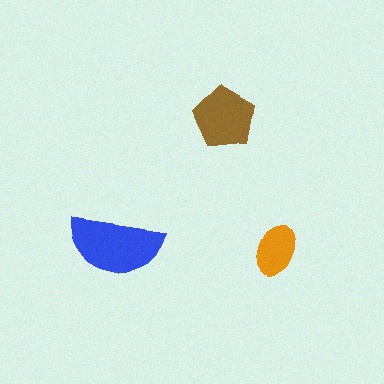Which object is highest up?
The brown pentagon is topmost.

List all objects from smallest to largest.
The orange ellipse, the brown pentagon, the blue semicircle.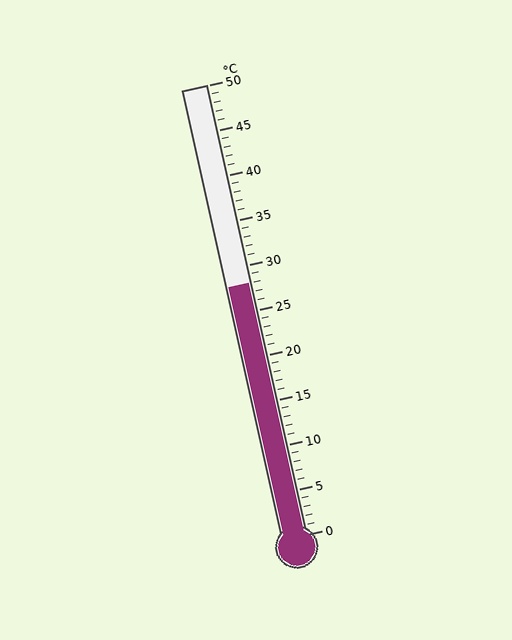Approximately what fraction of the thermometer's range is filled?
The thermometer is filled to approximately 55% of its range.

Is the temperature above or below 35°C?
The temperature is below 35°C.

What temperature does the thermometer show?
The thermometer shows approximately 28°C.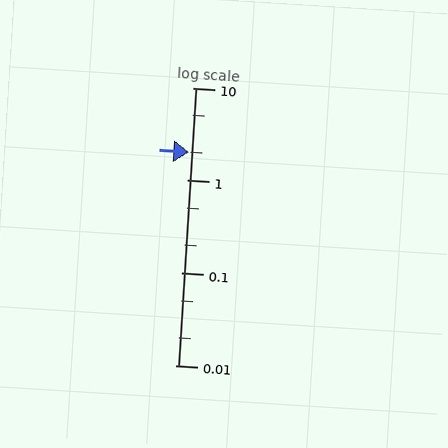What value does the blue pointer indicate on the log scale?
The pointer indicates approximately 2.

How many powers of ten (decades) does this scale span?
The scale spans 3 decades, from 0.01 to 10.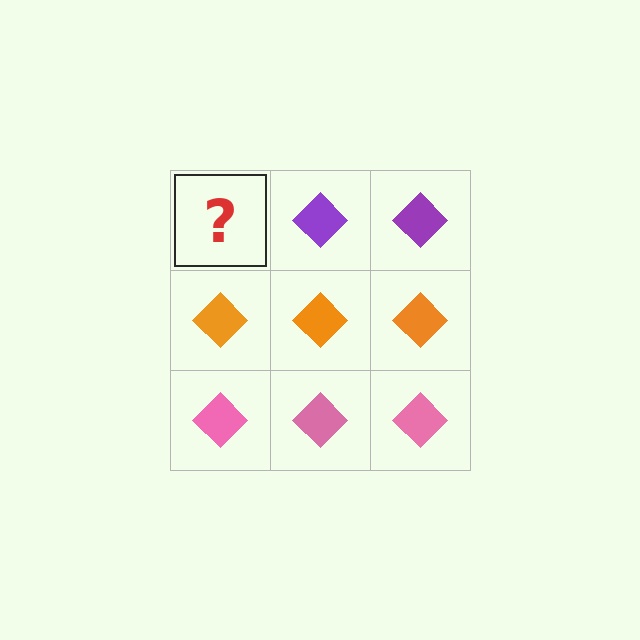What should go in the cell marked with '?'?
The missing cell should contain a purple diamond.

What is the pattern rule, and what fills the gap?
The rule is that each row has a consistent color. The gap should be filled with a purple diamond.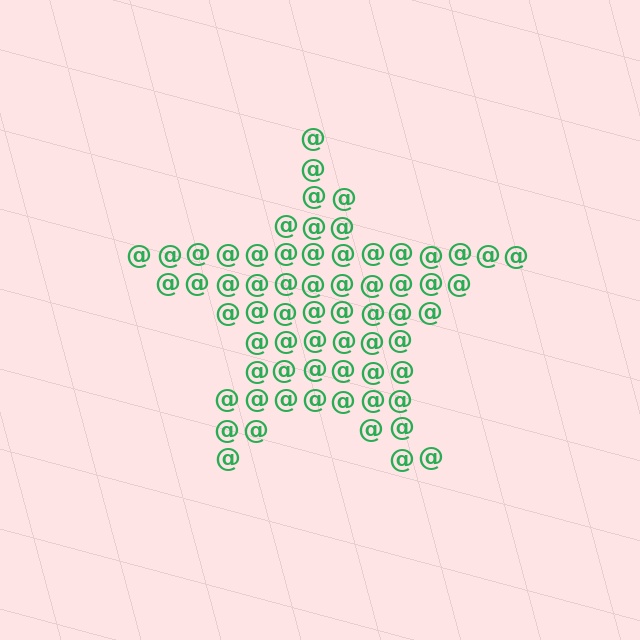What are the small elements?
The small elements are at signs.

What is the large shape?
The large shape is a star.